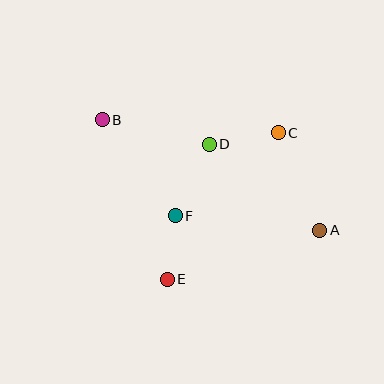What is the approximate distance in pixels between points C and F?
The distance between C and F is approximately 132 pixels.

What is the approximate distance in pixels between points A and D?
The distance between A and D is approximately 140 pixels.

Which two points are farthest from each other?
Points A and B are farthest from each other.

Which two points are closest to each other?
Points E and F are closest to each other.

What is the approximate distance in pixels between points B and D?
The distance between B and D is approximately 110 pixels.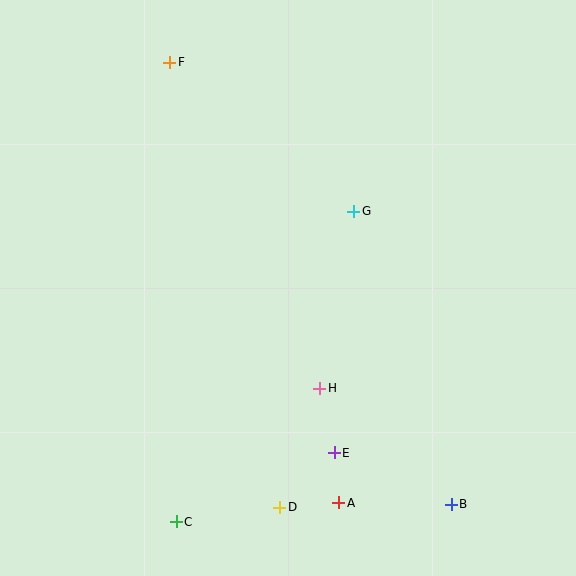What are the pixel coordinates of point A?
Point A is at (339, 503).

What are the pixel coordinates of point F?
Point F is at (170, 62).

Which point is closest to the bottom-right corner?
Point B is closest to the bottom-right corner.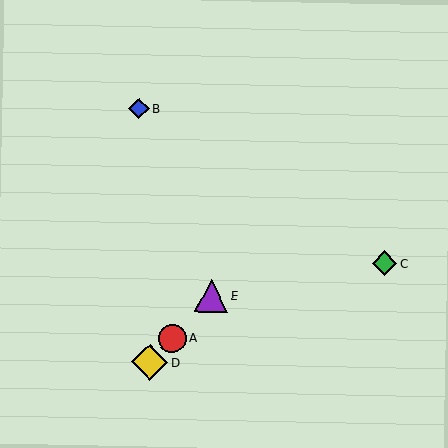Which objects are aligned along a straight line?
Objects A, D, E are aligned along a straight line.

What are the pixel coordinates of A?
Object A is at (172, 338).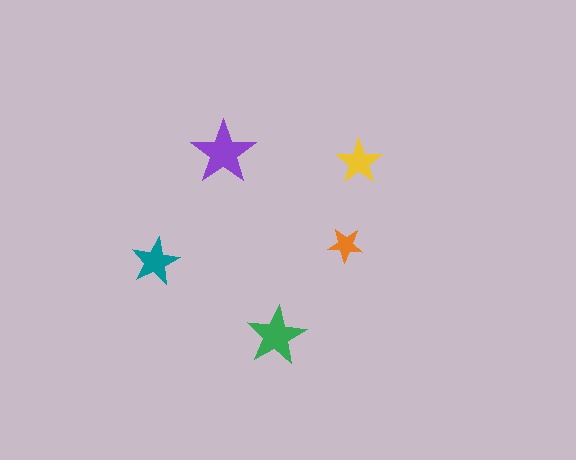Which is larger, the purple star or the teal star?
The purple one.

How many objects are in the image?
There are 5 objects in the image.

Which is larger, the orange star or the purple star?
The purple one.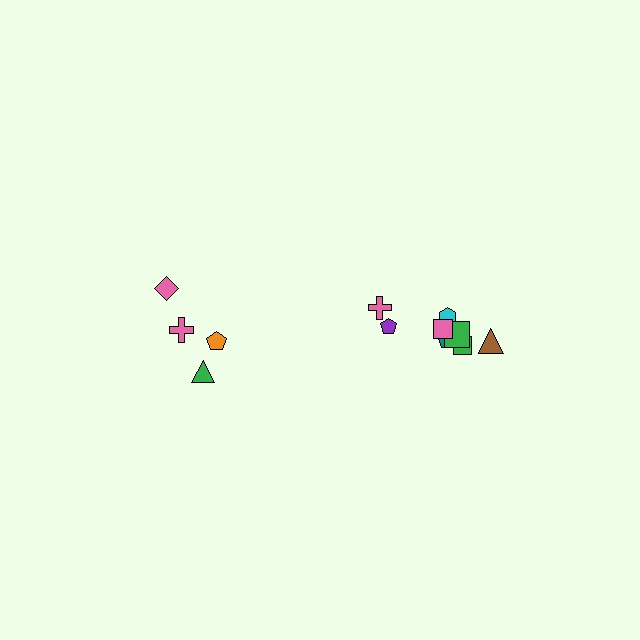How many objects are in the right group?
There are 8 objects.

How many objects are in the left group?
There are 4 objects.